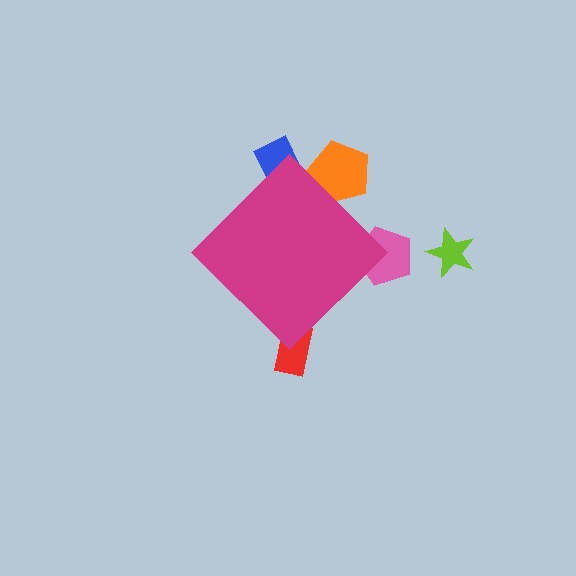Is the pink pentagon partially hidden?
Yes, the pink pentagon is partially hidden behind the magenta diamond.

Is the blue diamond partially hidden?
Yes, the blue diamond is partially hidden behind the magenta diamond.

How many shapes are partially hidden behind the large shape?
4 shapes are partially hidden.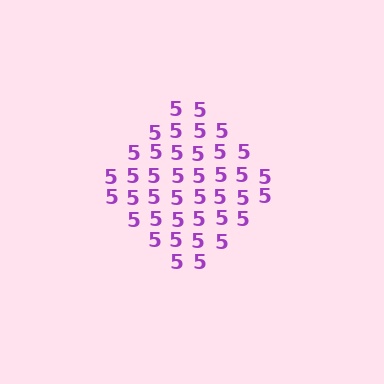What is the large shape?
The large shape is a diamond.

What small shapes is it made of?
It is made of small digit 5's.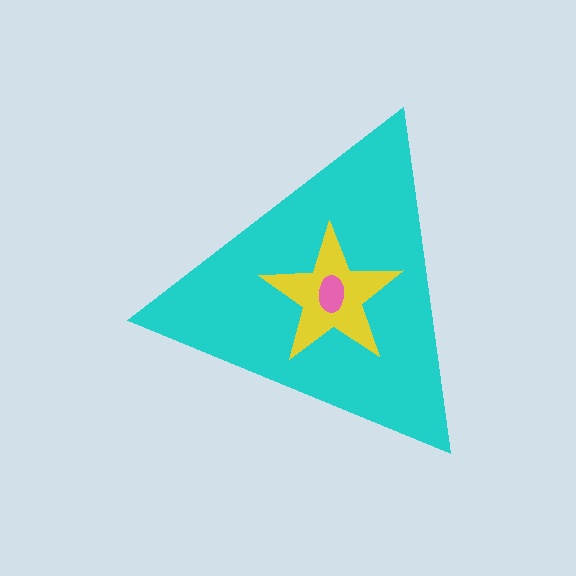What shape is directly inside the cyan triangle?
The yellow star.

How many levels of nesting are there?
3.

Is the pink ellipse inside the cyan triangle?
Yes.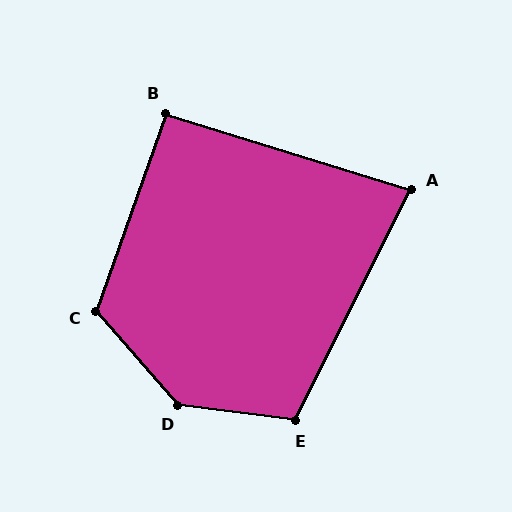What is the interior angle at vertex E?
Approximately 110 degrees (obtuse).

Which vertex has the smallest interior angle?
A, at approximately 80 degrees.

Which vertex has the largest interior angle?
D, at approximately 138 degrees.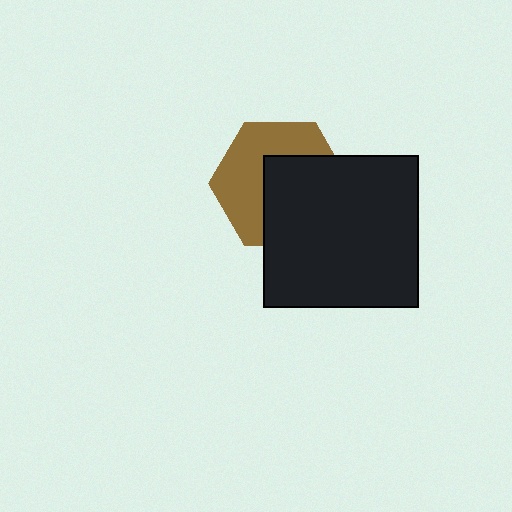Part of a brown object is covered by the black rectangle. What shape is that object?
It is a hexagon.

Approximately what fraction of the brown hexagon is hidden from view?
Roughly 49% of the brown hexagon is hidden behind the black rectangle.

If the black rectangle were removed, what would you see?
You would see the complete brown hexagon.